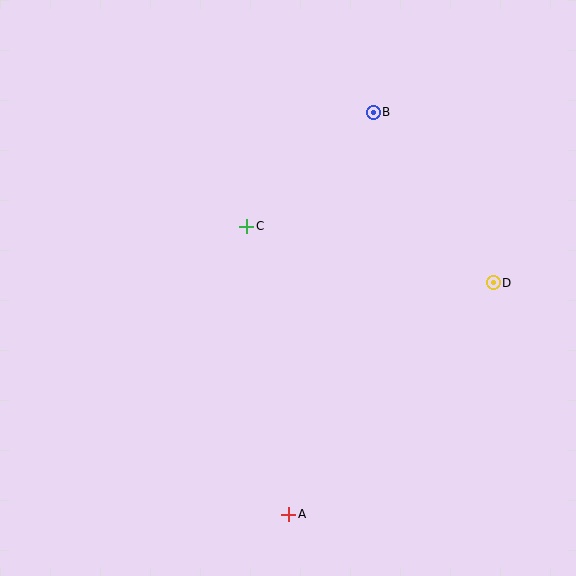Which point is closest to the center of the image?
Point C at (247, 226) is closest to the center.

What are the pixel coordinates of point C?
Point C is at (247, 226).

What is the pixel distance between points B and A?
The distance between B and A is 411 pixels.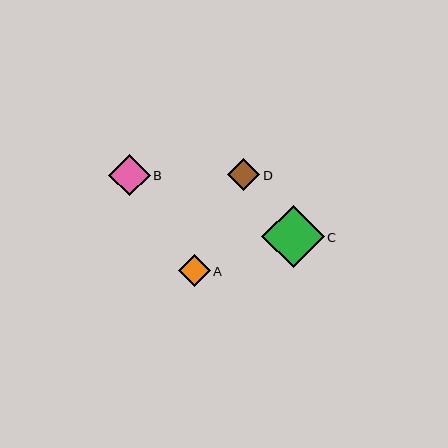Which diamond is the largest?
Diamond C is the largest with a size of approximately 62 pixels.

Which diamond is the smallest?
Diamond A is the smallest with a size of approximately 32 pixels.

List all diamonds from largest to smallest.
From largest to smallest: C, B, D, A.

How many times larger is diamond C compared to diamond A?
Diamond C is approximately 2.0 times the size of diamond A.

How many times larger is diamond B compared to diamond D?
Diamond B is approximately 1.3 times the size of diamond D.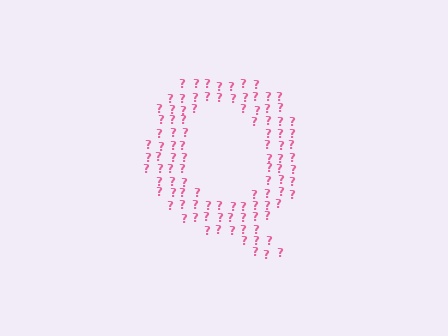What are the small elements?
The small elements are question marks.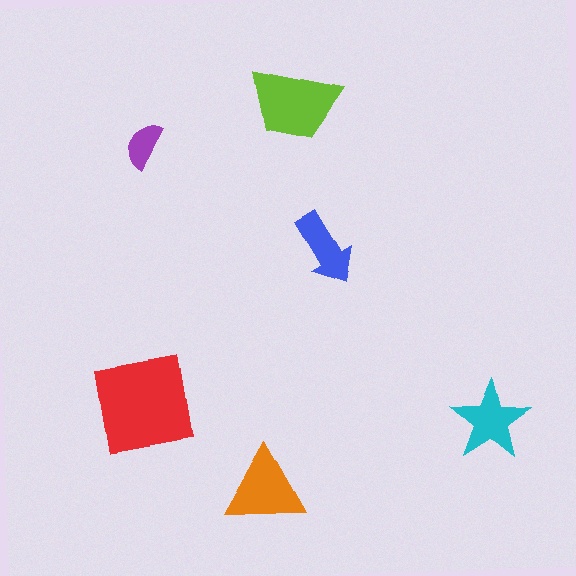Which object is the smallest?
The purple semicircle.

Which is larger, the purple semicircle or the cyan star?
The cyan star.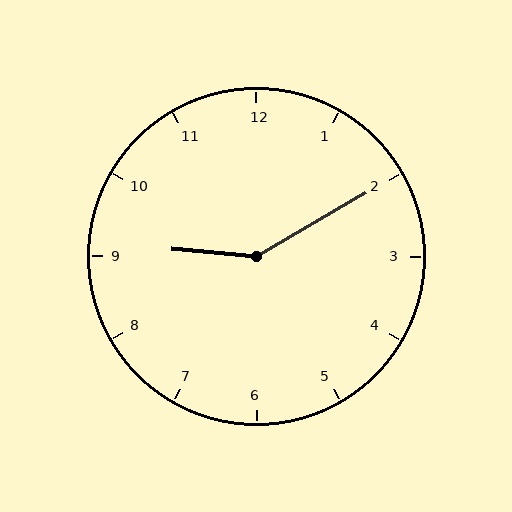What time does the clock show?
9:10.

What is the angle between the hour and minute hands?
Approximately 145 degrees.